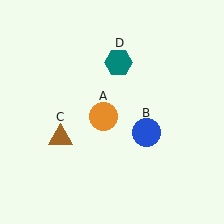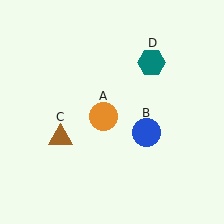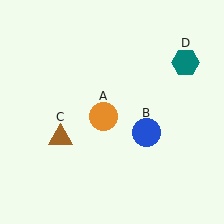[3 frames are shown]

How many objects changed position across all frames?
1 object changed position: teal hexagon (object D).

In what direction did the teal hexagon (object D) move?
The teal hexagon (object D) moved right.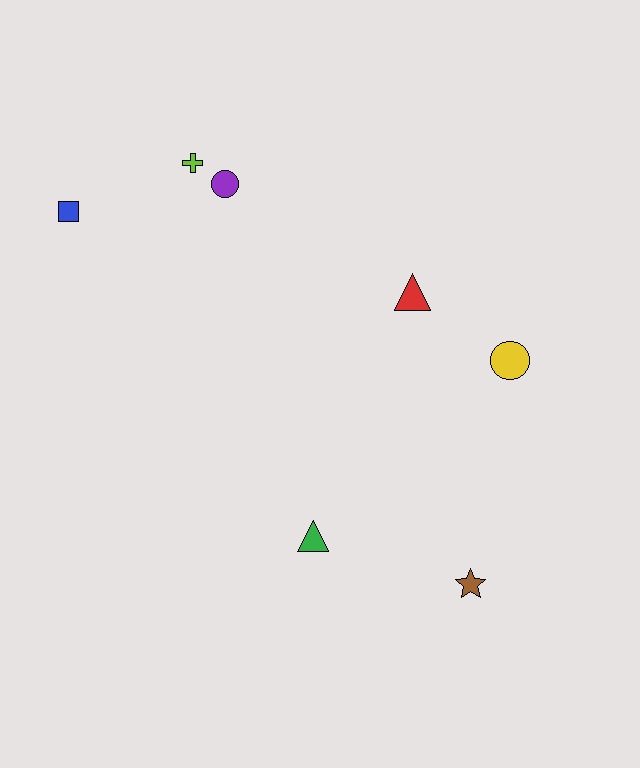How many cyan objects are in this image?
There are no cyan objects.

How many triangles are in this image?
There are 2 triangles.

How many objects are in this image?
There are 7 objects.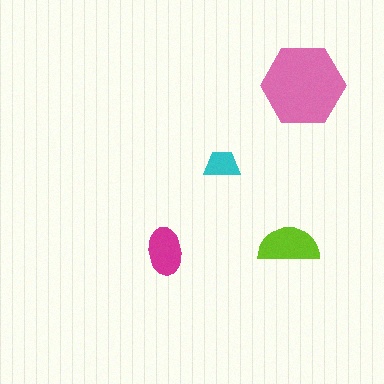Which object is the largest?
The pink hexagon.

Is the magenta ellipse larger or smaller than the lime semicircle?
Smaller.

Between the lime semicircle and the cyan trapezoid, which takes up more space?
The lime semicircle.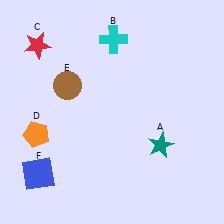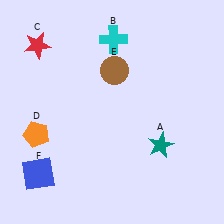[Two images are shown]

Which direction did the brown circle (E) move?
The brown circle (E) moved right.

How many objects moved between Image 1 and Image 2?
1 object moved between the two images.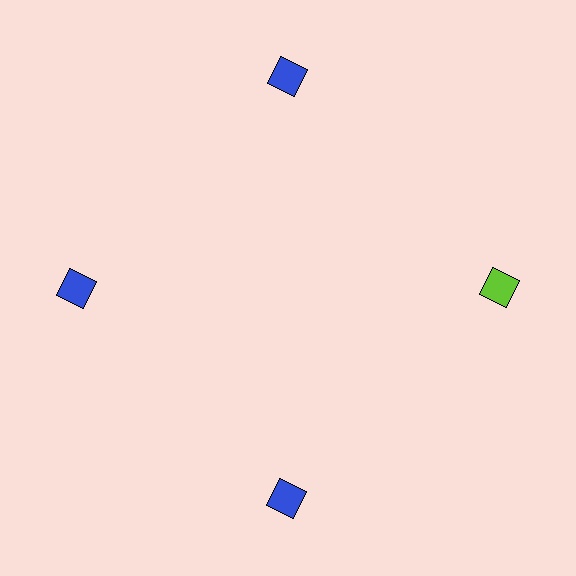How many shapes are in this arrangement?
There are 4 shapes arranged in a ring pattern.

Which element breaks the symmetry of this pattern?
The lime diamond at roughly the 3 o'clock position breaks the symmetry. All other shapes are blue diamonds.